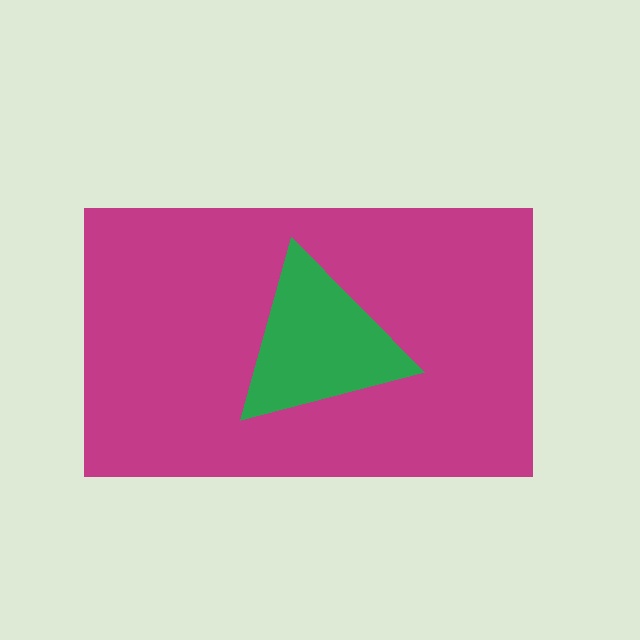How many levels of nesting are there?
2.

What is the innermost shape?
The green triangle.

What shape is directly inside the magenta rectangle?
The green triangle.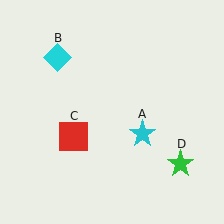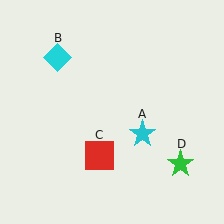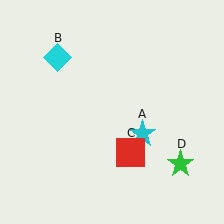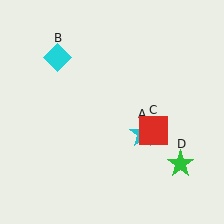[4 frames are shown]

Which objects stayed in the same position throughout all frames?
Cyan star (object A) and cyan diamond (object B) and green star (object D) remained stationary.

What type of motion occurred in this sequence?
The red square (object C) rotated counterclockwise around the center of the scene.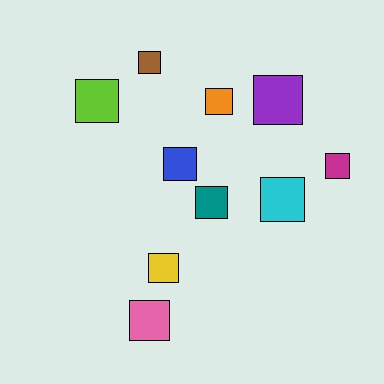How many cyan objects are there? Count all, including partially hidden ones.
There is 1 cyan object.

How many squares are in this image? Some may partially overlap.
There are 10 squares.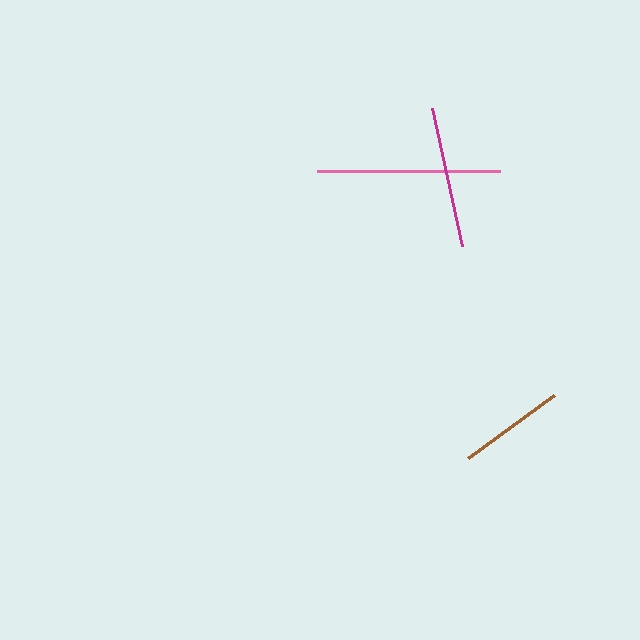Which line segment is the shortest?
The brown line is the shortest at approximately 106 pixels.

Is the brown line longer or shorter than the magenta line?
The magenta line is longer than the brown line.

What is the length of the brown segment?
The brown segment is approximately 106 pixels long.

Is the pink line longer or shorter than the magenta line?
The pink line is longer than the magenta line.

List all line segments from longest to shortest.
From longest to shortest: pink, magenta, brown.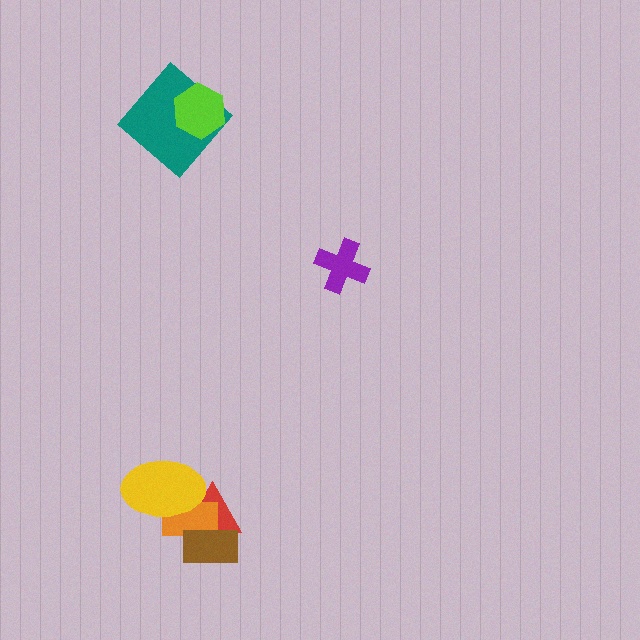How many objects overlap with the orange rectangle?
3 objects overlap with the orange rectangle.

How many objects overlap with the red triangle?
3 objects overlap with the red triangle.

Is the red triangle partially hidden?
Yes, it is partially covered by another shape.